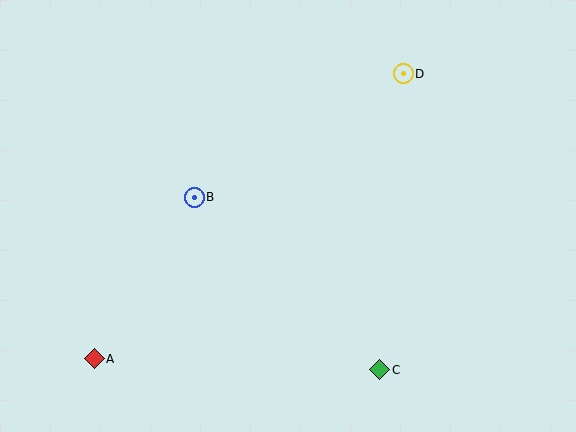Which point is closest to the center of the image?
Point B at (194, 197) is closest to the center.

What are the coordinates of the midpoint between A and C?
The midpoint between A and C is at (237, 364).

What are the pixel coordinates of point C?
Point C is at (380, 370).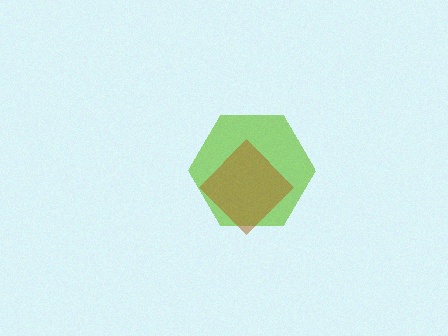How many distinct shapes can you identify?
There are 2 distinct shapes: a lime hexagon, a brown diamond.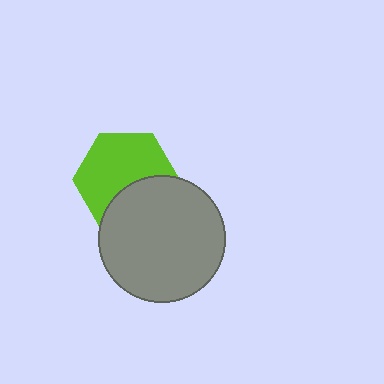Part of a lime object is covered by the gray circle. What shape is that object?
It is a hexagon.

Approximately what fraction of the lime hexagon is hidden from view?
Roughly 36% of the lime hexagon is hidden behind the gray circle.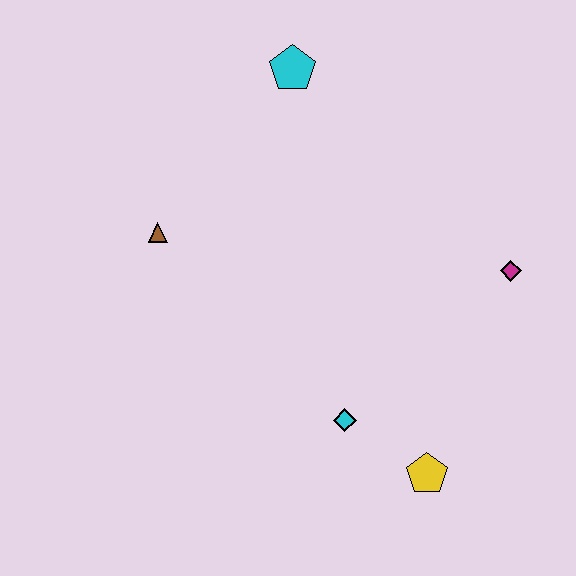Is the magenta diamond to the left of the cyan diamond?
No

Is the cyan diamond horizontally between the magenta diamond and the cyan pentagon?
Yes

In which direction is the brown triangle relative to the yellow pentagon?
The brown triangle is to the left of the yellow pentagon.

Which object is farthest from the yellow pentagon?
The cyan pentagon is farthest from the yellow pentagon.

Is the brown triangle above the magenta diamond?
Yes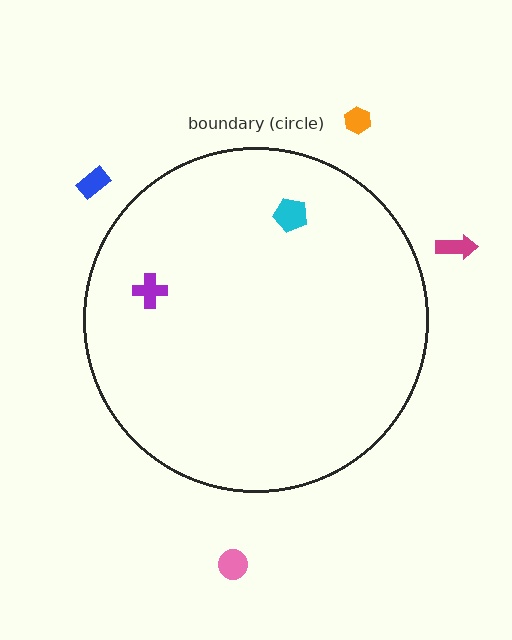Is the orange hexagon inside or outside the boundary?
Outside.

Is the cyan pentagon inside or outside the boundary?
Inside.